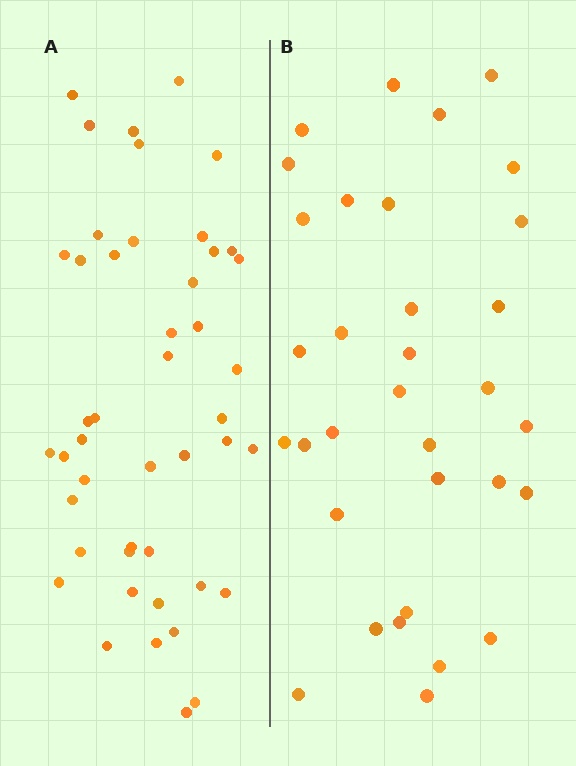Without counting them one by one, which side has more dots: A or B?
Region A (the left region) has more dots.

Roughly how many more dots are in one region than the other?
Region A has approximately 15 more dots than region B.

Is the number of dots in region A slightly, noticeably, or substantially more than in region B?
Region A has noticeably more, but not dramatically so. The ratio is roughly 1.4 to 1.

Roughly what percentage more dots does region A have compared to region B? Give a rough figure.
About 40% more.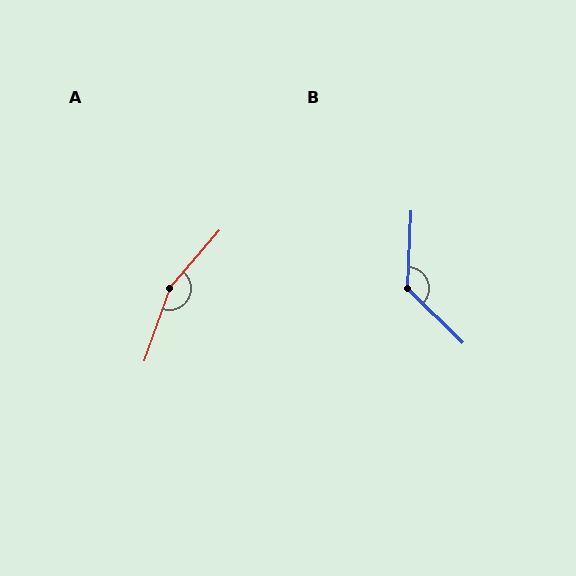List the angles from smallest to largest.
B (132°), A (158°).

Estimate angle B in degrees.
Approximately 132 degrees.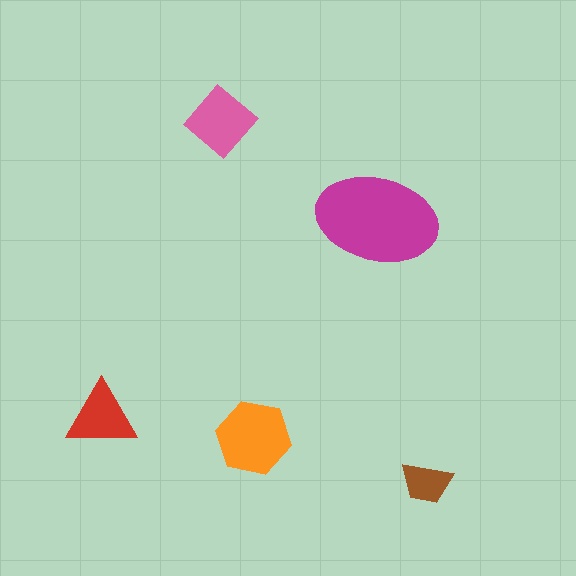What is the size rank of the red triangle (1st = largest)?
4th.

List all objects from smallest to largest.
The brown trapezoid, the red triangle, the pink diamond, the orange hexagon, the magenta ellipse.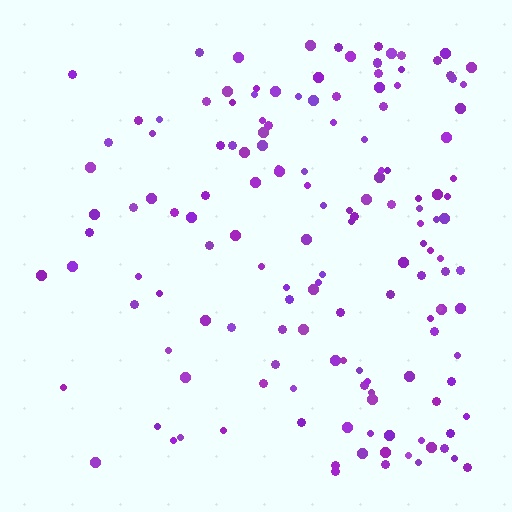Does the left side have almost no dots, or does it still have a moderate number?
Still a moderate number, just noticeably fewer than the right.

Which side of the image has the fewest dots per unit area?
The left.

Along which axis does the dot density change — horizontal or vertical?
Horizontal.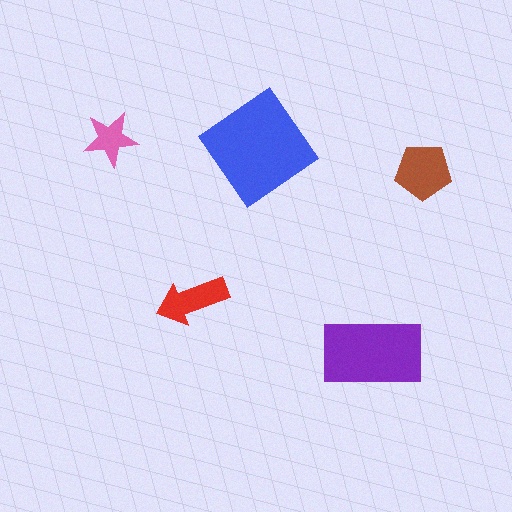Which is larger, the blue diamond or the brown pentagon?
The blue diamond.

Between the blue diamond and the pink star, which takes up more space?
The blue diamond.